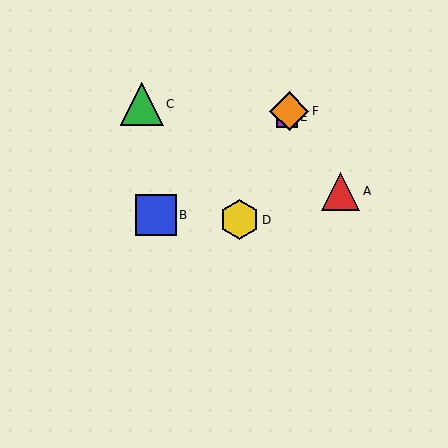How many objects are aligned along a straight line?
3 objects (D, E, F) are aligned along a straight line.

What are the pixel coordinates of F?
Object F is at (289, 111).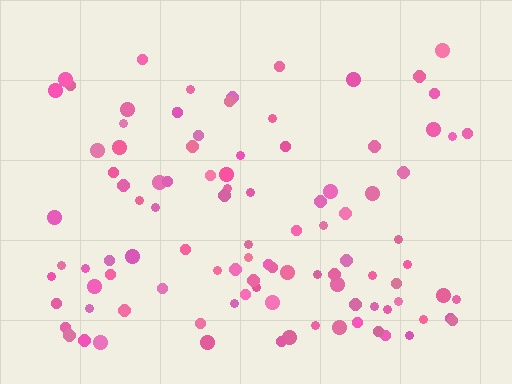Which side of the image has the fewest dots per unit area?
The top.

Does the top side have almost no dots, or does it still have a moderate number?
Still a moderate number, just noticeably fewer than the bottom.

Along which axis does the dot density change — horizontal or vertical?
Vertical.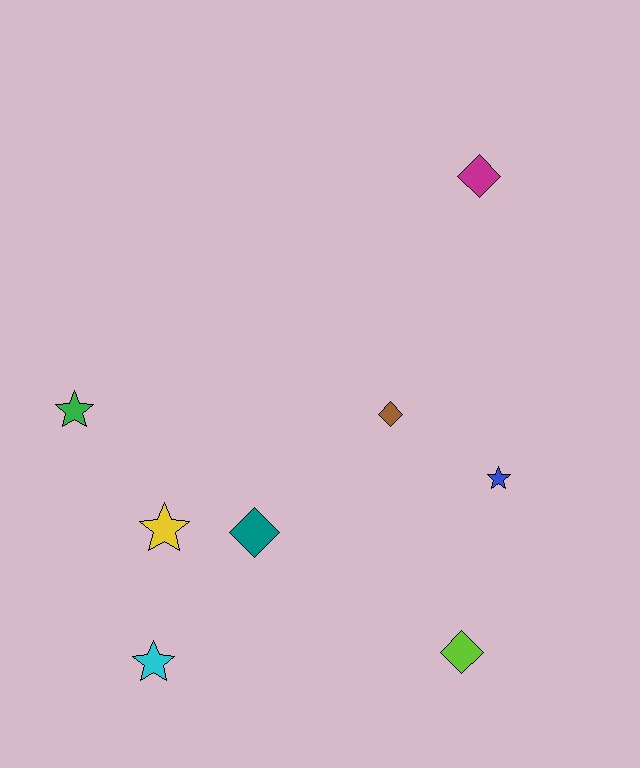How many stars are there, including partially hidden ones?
There are 4 stars.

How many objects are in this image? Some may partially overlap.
There are 8 objects.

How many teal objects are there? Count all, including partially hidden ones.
There is 1 teal object.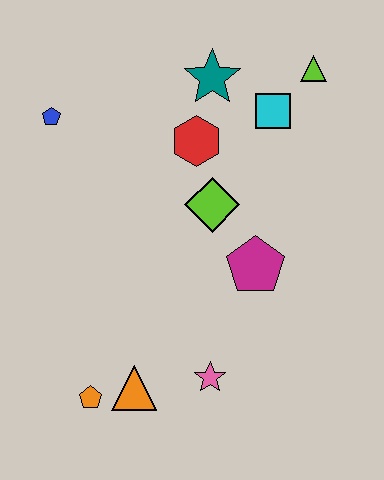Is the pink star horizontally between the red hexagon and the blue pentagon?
No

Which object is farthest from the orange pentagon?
The lime triangle is farthest from the orange pentagon.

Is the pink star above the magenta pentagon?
No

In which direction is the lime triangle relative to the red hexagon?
The lime triangle is to the right of the red hexagon.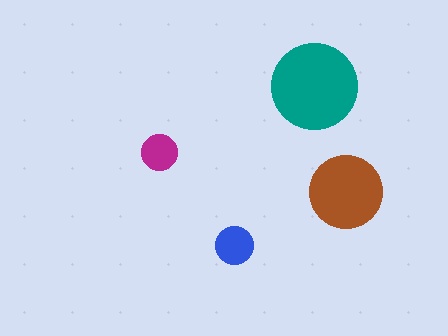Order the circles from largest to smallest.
the teal one, the brown one, the blue one, the magenta one.